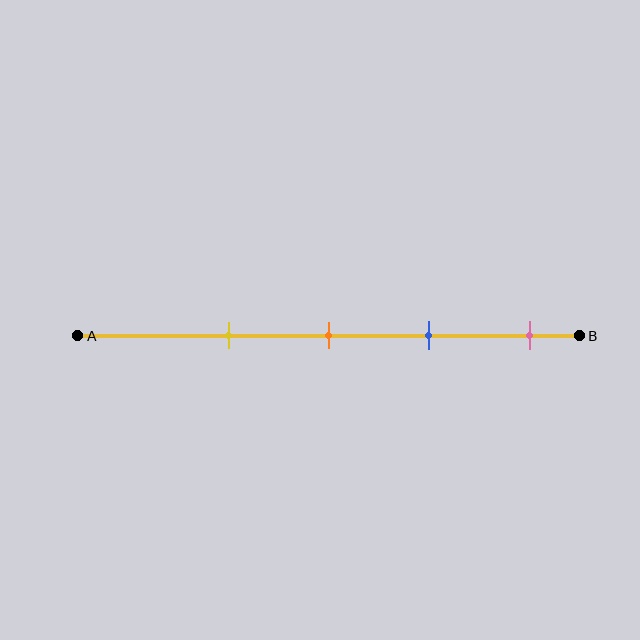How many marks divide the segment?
There are 4 marks dividing the segment.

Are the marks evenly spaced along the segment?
Yes, the marks are approximately evenly spaced.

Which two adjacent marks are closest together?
The orange and blue marks are the closest adjacent pair.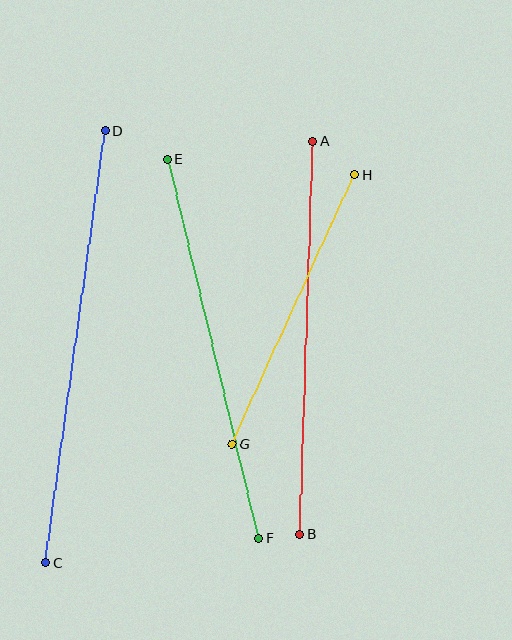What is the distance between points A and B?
The distance is approximately 393 pixels.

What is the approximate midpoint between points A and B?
The midpoint is at approximately (306, 338) pixels.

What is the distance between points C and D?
The distance is approximately 436 pixels.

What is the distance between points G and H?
The distance is approximately 296 pixels.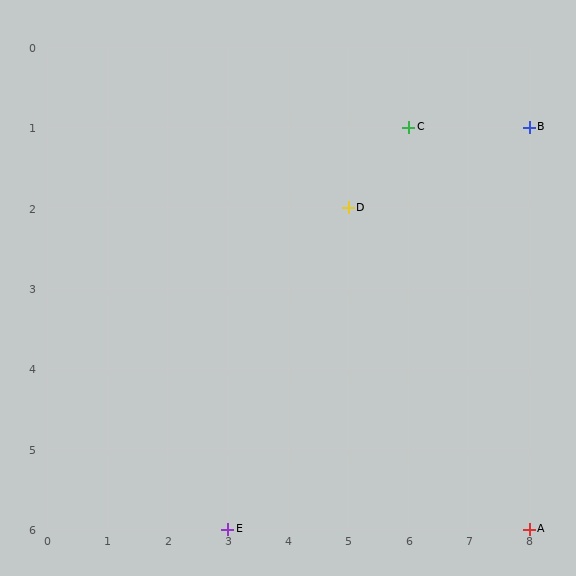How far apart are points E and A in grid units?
Points E and A are 5 columns apart.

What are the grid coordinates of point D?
Point D is at grid coordinates (5, 2).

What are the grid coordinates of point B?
Point B is at grid coordinates (8, 1).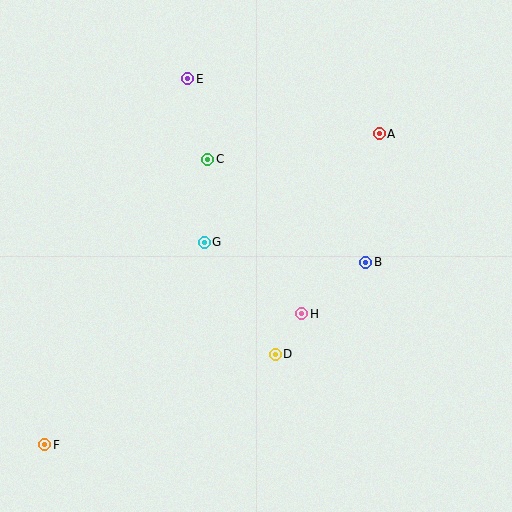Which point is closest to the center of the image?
Point G at (204, 242) is closest to the center.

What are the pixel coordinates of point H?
Point H is at (302, 314).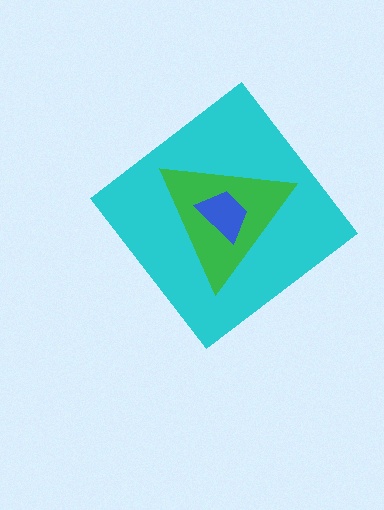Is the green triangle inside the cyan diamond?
Yes.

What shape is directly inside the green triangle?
The blue trapezoid.